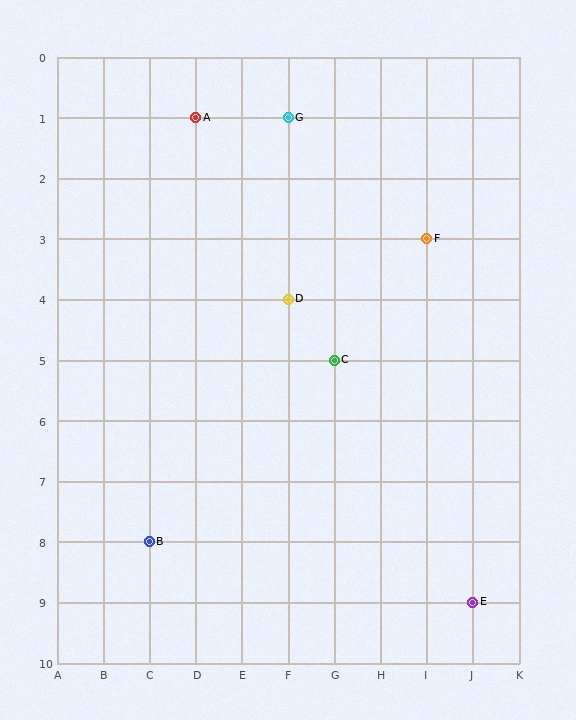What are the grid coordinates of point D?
Point D is at grid coordinates (F, 4).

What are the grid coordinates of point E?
Point E is at grid coordinates (J, 9).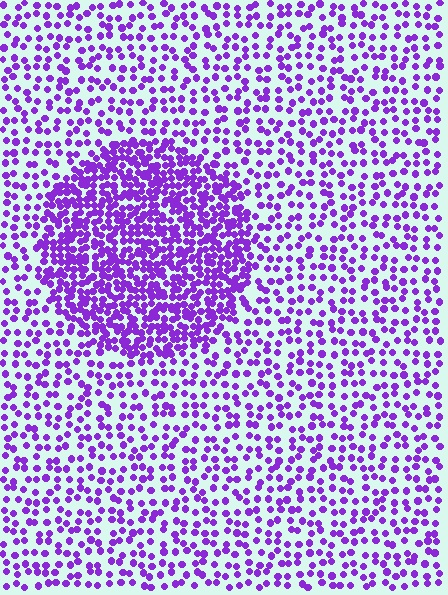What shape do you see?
I see a circle.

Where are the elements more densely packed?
The elements are more densely packed inside the circle boundary.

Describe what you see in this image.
The image contains small purple elements arranged at two different densities. A circle-shaped region is visible where the elements are more densely packed than the surrounding area.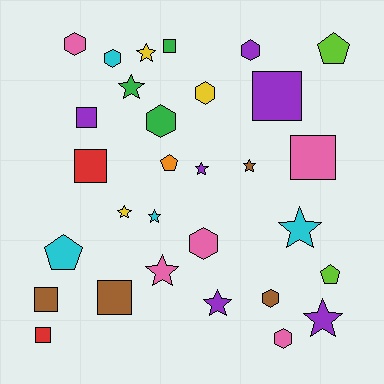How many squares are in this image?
There are 8 squares.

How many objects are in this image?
There are 30 objects.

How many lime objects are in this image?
There are 2 lime objects.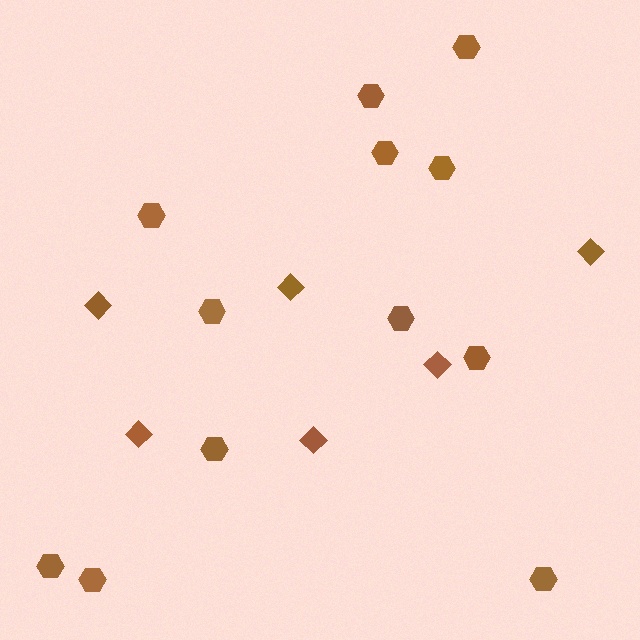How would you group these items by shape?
There are 2 groups: one group of diamonds (6) and one group of hexagons (12).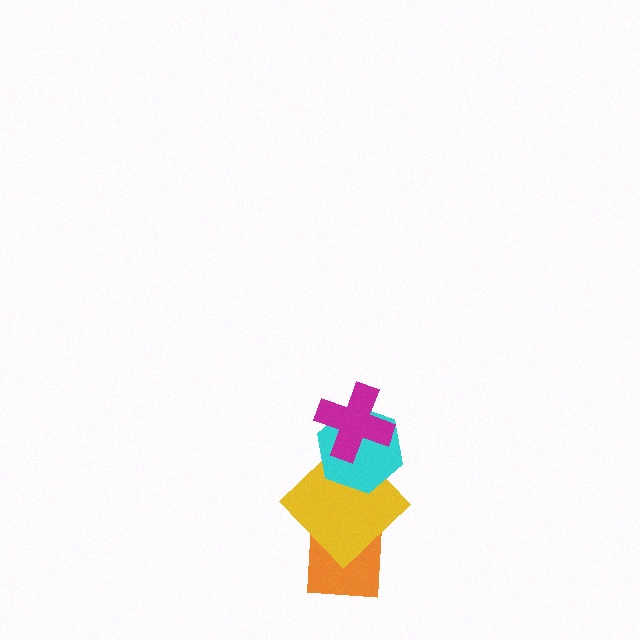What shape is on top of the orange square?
The yellow diamond is on top of the orange square.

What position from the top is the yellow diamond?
The yellow diamond is 3rd from the top.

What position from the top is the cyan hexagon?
The cyan hexagon is 2nd from the top.